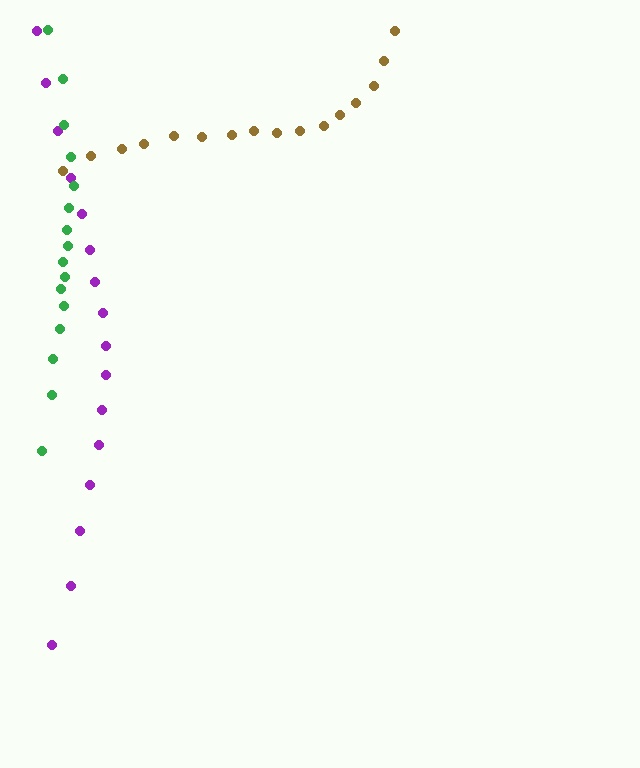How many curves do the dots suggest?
There are 3 distinct paths.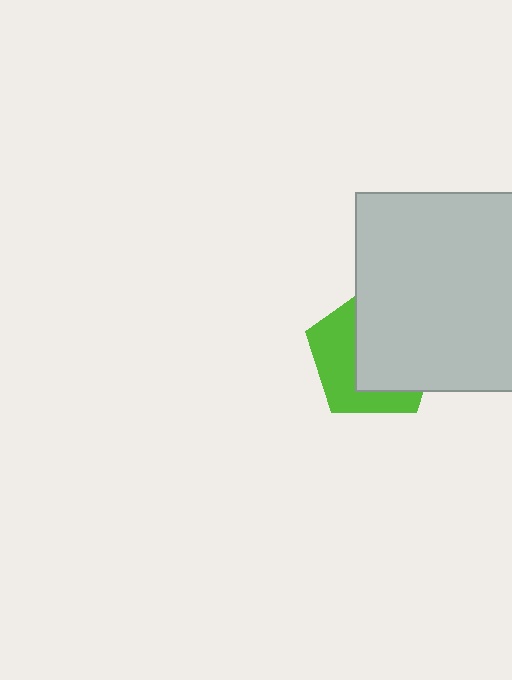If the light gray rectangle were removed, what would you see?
You would see the complete lime pentagon.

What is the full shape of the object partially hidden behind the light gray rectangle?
The partially hidden object is a lime pentagon.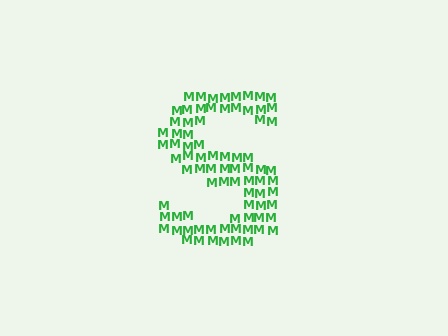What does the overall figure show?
The overall figure shows the letter S.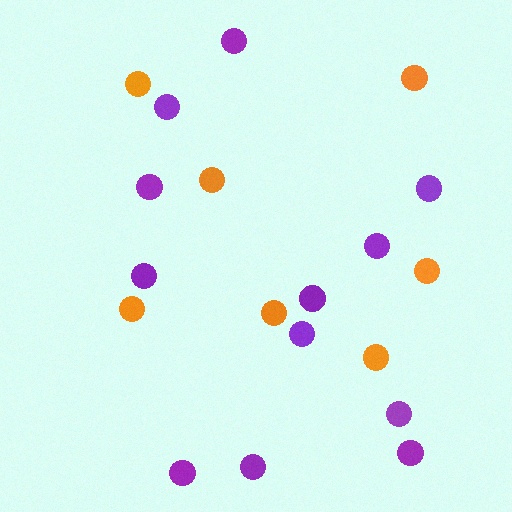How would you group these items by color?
There are 2 groups: one group of orange circles (7) and one group of purple circles (12).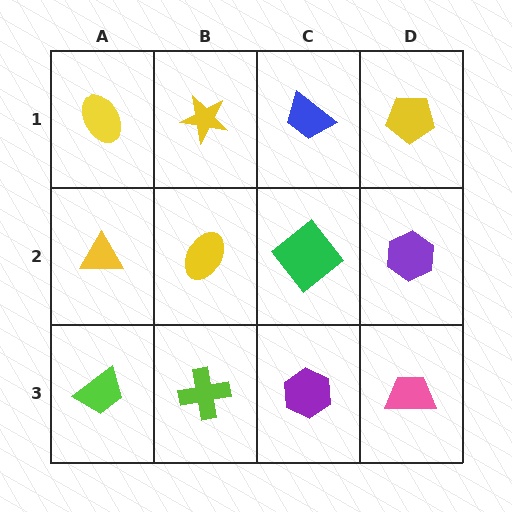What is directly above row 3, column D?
A purple hexagon.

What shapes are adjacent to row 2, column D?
A yellow pentagon (row 1, column D), a pink trapezoid (row 3, column D), a green diamond (row 2, column C).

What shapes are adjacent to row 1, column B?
A yellow ellipse (row 2, column B), a yellow ellipse (row 1, column A), a blue trapezoid (row 1, column C).